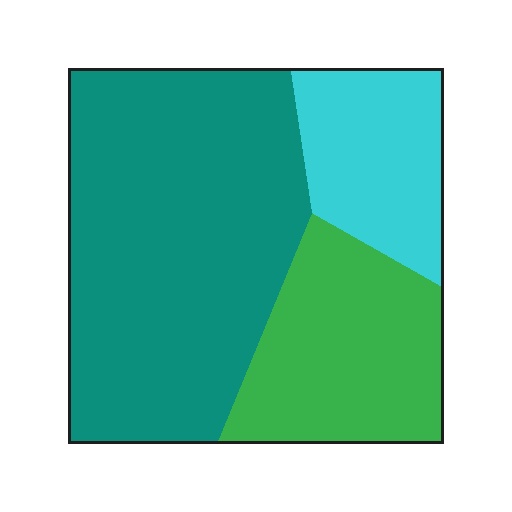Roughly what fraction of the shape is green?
Green covers 26% of the shape.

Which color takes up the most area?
Teal, at roughly 55%.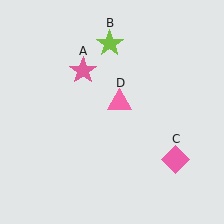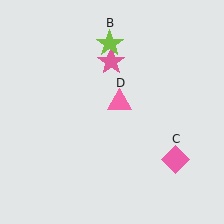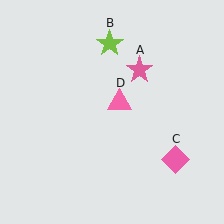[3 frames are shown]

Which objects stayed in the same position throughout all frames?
Lime star (object B) and pink diamond (object C) and pink triangle (object D) remained stationary.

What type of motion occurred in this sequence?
The pink star (object A) rotated clockwise around the center of the scene.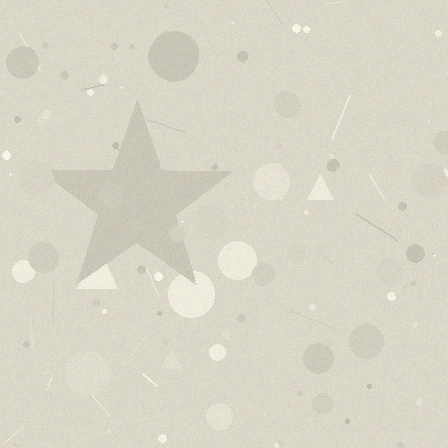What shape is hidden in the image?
A star is hidden in the image.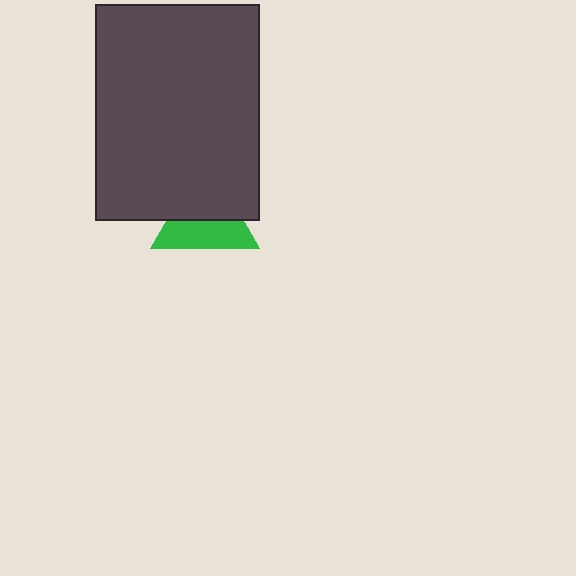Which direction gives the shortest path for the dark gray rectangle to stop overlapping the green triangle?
Moving up gives the shortest separation.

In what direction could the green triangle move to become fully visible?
The green triangle could move down. That would shift it out from behind the dark gray rectangle entirely.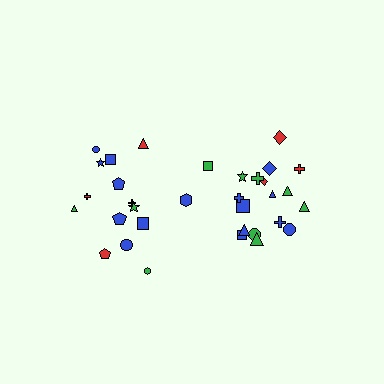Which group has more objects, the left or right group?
The right group.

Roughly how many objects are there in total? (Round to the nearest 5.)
Roughly 35 objects in total.